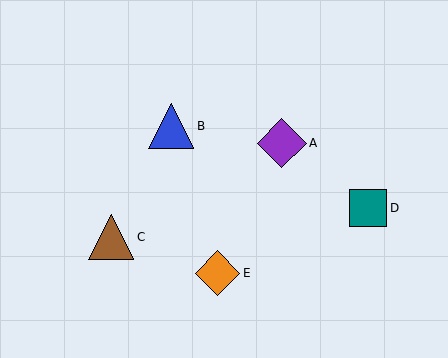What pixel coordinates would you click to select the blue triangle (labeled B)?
Click at (171, 126) to select the blue triangle B.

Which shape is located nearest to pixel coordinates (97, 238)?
The brown triangle (labeled C) at (111, 237) is nearest to that location.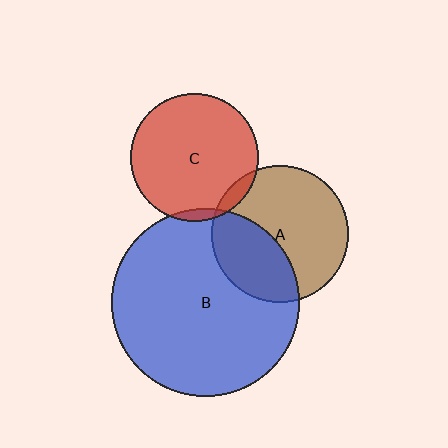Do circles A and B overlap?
Yes.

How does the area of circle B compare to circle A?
Approximately 1.9 times.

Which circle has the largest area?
Circle B (blue).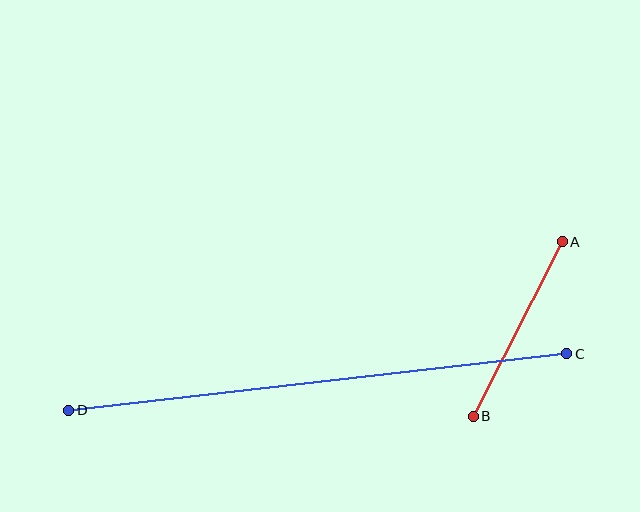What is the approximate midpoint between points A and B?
The midpoint is at approximately (518, 329) pixels.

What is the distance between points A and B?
The distance is approximately 196 pixels.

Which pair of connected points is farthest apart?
Points C and D are farthest apart.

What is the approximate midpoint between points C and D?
The midpoint is at approximately (318, 382) pixels.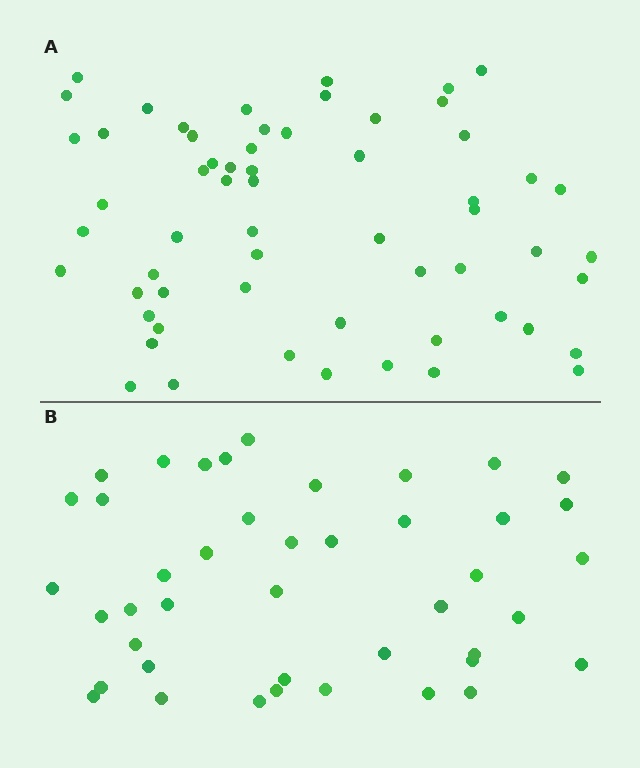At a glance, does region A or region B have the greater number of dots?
Region A (the top region) has more dots.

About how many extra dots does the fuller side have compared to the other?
Region A has approximately 15 more dots than region B.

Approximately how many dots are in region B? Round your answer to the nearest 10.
About 40 dots. (The exact count is 43, which rounds to 40.)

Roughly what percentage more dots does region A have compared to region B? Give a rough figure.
About 40% more.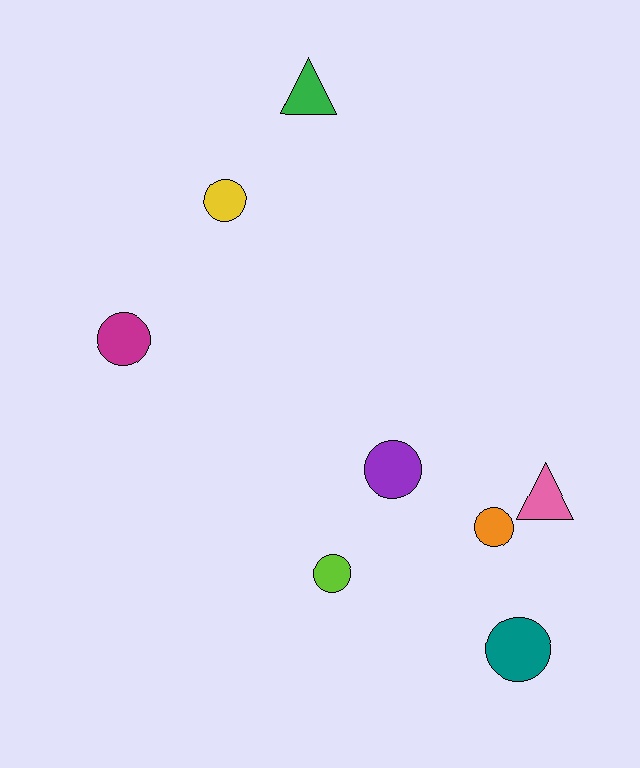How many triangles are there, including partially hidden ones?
There are 2 triangles.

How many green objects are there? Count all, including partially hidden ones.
There is 1 green object.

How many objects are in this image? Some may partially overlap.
There are 8 objects.